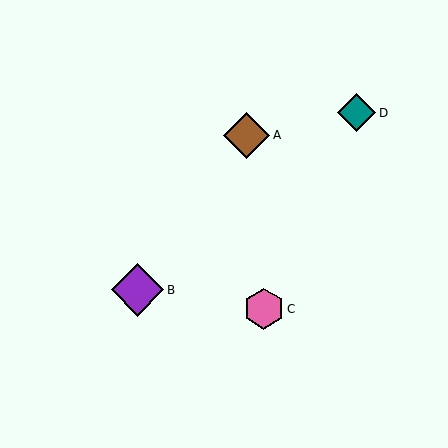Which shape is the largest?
The purple diamond (labeled B) is the largest.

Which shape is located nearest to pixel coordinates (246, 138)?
The brown diamond (labeled A) at (246, 135) is nearest to that location.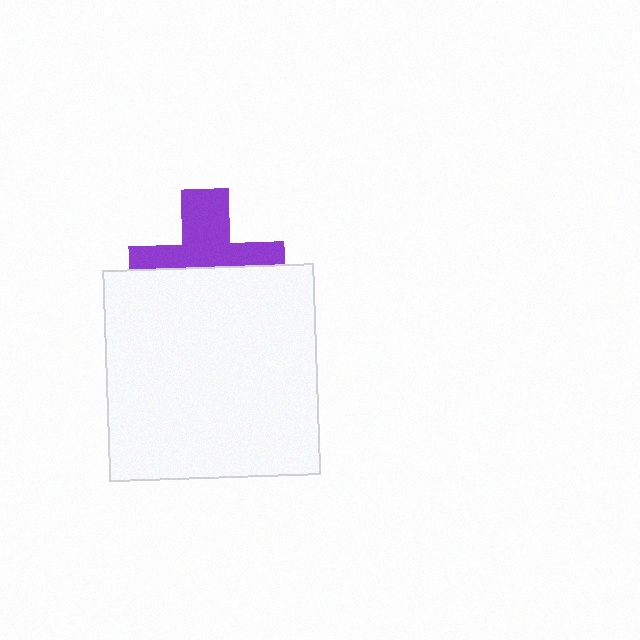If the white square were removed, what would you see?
You would see the complete purple cross.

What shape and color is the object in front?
The object in front is a white square.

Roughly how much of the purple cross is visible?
About half of it is visible (roughly 50%).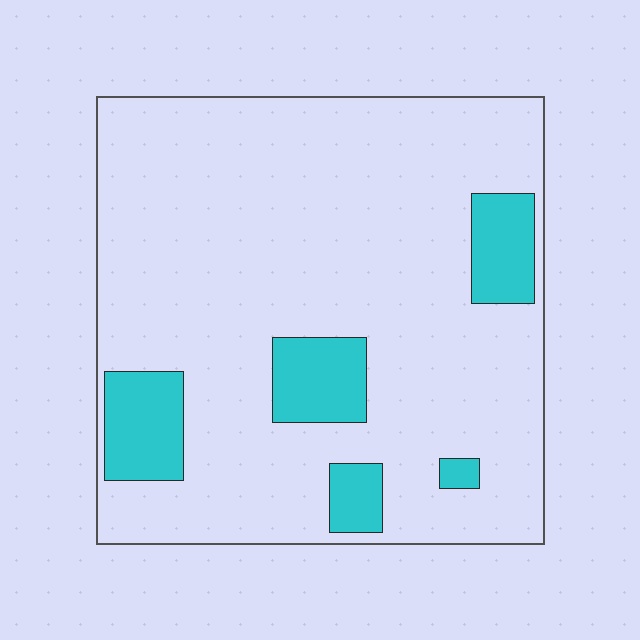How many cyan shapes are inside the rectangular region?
5.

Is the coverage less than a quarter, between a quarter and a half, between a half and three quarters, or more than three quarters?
Less than a quarter.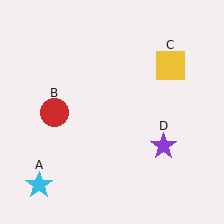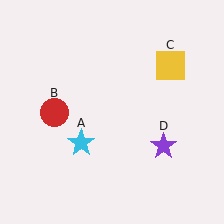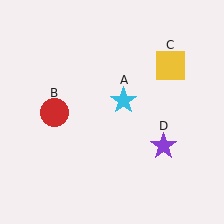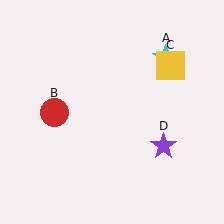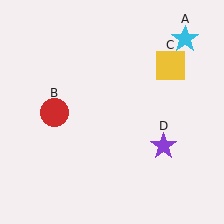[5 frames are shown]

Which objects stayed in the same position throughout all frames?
Red circle (object B) and yellow square (object C) and purple star (object D) remained stationary.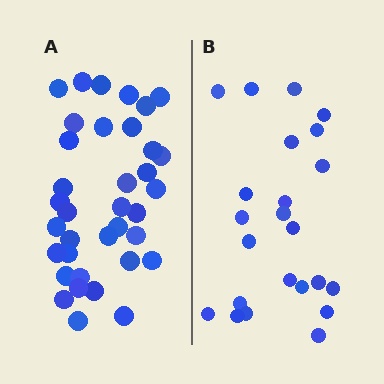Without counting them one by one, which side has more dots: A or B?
Region A (the left region) has more dots.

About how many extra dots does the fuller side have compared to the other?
Region A has approximately 15 more dots than region B.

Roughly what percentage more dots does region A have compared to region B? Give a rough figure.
About 55% more.